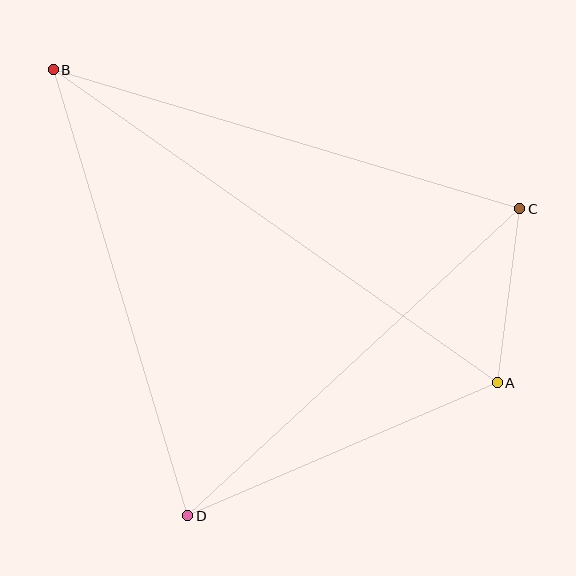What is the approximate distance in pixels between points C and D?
The distance between C and D is approximately 452 pixels.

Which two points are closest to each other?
Points A and C are closest to each other.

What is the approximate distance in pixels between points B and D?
The distance between B and D is approximately 466 pixels.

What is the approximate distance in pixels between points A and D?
The distance between A and D is approximately 337 pixels.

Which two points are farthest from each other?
Points A and B are farthest from each other.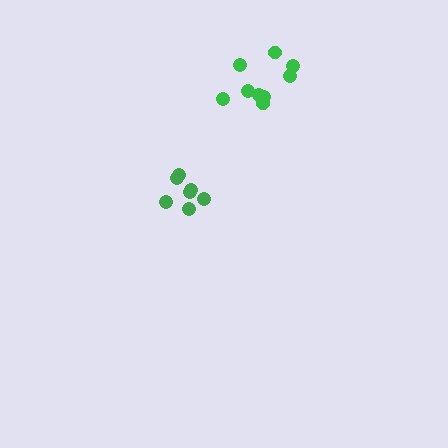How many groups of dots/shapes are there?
There are 2 groups.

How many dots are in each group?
Group 1: 9 dots, Group 2: 7 dots (16 total).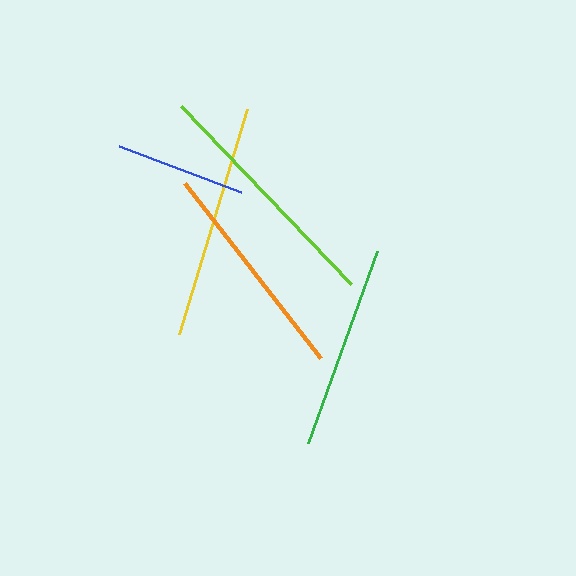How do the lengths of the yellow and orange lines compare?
The yellow and orange lines are approximately the same length.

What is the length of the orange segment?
The orange segment is approximately 222 pixels long.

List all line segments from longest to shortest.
From longest to shortest: lime, yellow, orange, green, blue.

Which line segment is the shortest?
The blue line is the shortest at approximately 130 pixels.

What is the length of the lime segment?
The lime segment is approximately 246 pixels long.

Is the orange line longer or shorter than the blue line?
The orange line is longer than the blue line.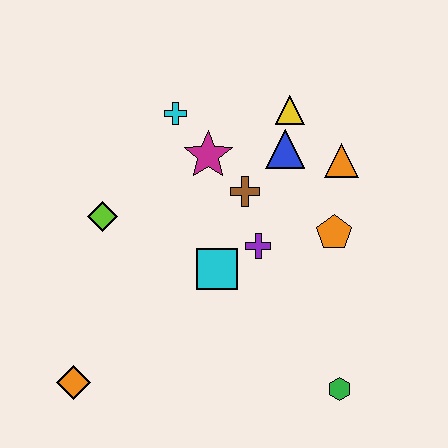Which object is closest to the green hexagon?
The orange pentagon is closest to the green hexagon.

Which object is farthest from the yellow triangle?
The orange diamond is farthest from the yellow triangle.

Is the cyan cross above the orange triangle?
Yes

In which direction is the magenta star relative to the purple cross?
The magenta star is above the purple cross.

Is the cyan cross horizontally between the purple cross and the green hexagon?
No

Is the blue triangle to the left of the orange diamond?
No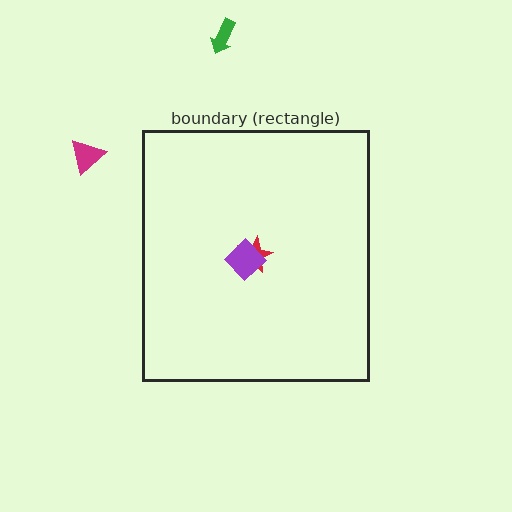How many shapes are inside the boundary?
2 inside, 2 outside.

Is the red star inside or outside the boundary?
Inside.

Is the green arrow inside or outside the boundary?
Outside.